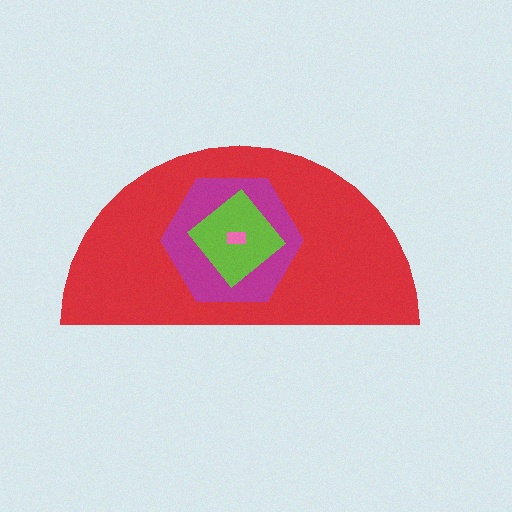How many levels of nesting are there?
4.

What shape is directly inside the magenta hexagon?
The lime diamond.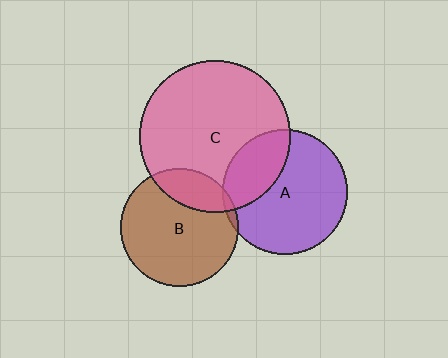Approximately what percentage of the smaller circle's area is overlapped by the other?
Approximately 20%.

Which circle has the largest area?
Circle C (pink).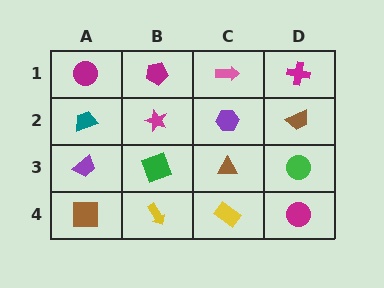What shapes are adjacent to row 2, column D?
A magenta cross (row 1, column D), a green circle (row 3, column D), a purple hexagon (row 2, column C).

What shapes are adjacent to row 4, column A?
A purple trapezoid (row 3, column A), a yellow arrow (row 4, column B).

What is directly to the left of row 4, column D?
A yellow rectangle.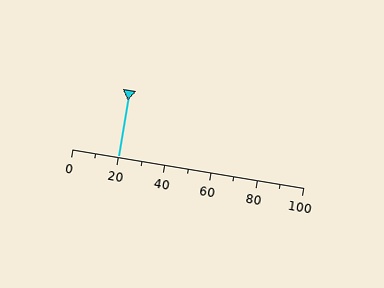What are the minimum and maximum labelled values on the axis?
The axis runs from 0 to 100.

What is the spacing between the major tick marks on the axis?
The major ticks are spaced 20 apart.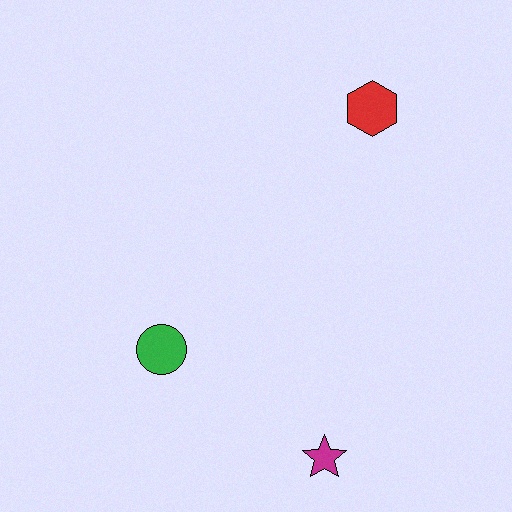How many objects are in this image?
There are 3 objects.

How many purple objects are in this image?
There are no purple objects.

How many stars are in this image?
There is 1 star.